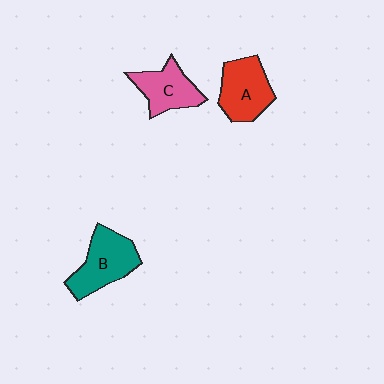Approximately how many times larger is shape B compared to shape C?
Approximately 1.3 times.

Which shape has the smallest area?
Shape C (pink).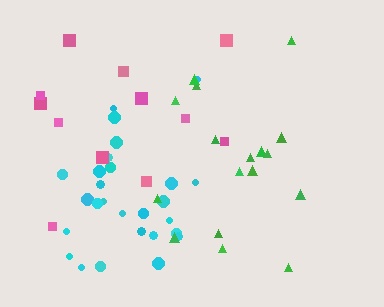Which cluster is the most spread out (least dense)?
Pink.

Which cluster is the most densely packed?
Cyan.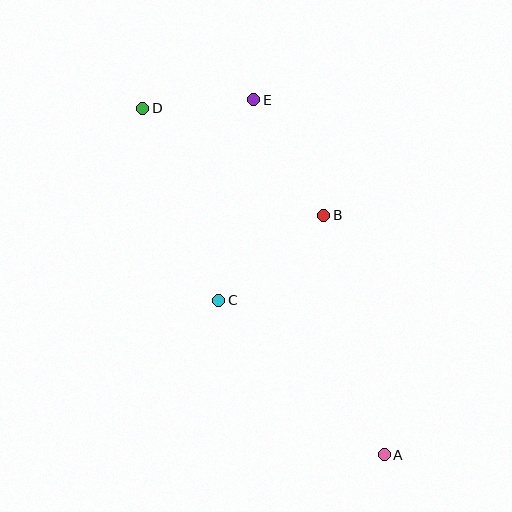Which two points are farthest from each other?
Points A and D are farthest from each other.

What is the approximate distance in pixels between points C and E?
The distance between C and E is approximately 204 pixels.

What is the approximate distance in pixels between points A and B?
The distance between A and B is approximately 247 pixels.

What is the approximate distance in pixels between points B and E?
The distance between B and E is approximately 135 pixels.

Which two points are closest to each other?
Points D and E are closest to each other.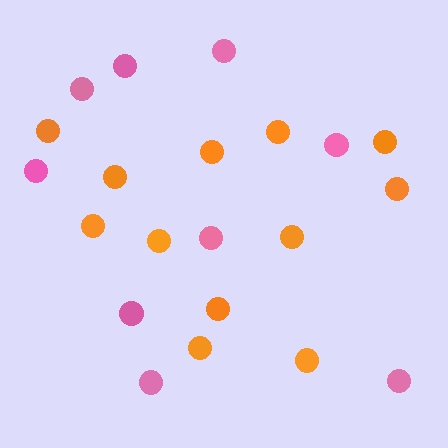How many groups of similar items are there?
There are 2 groups: one group of orange circles (12) and one group of pink circles (9).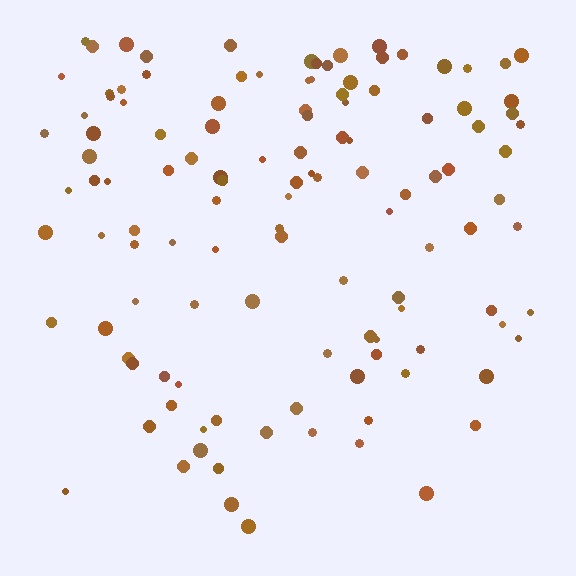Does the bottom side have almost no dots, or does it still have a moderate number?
Still a moderate number, just noticeably fewer than the top.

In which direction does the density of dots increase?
From bottom to top, with the top side densest.